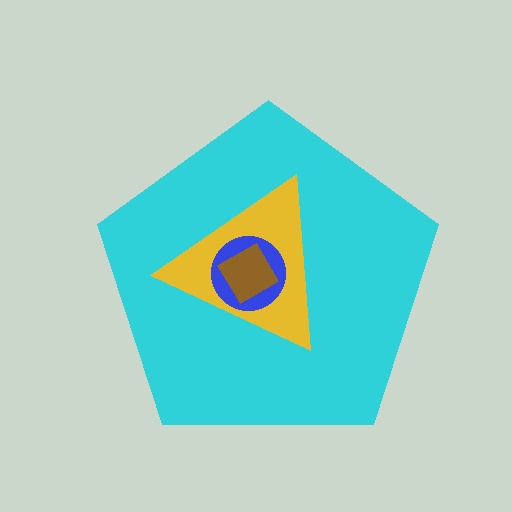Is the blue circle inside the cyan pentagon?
Yes.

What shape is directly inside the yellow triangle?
The blue circle.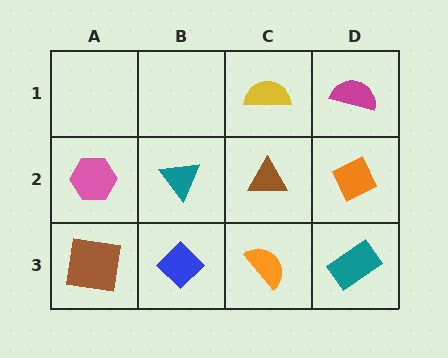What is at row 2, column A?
A pink hexagon.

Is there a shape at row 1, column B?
No, that cell is empty.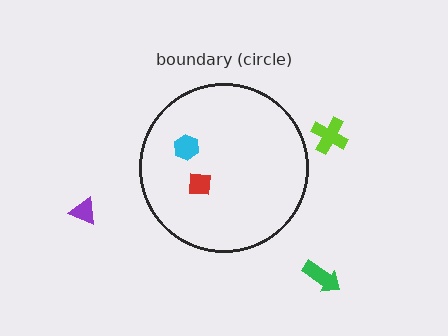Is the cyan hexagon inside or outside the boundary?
Inside.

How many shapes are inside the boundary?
2 inside, 3 outside.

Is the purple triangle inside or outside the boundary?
Outside.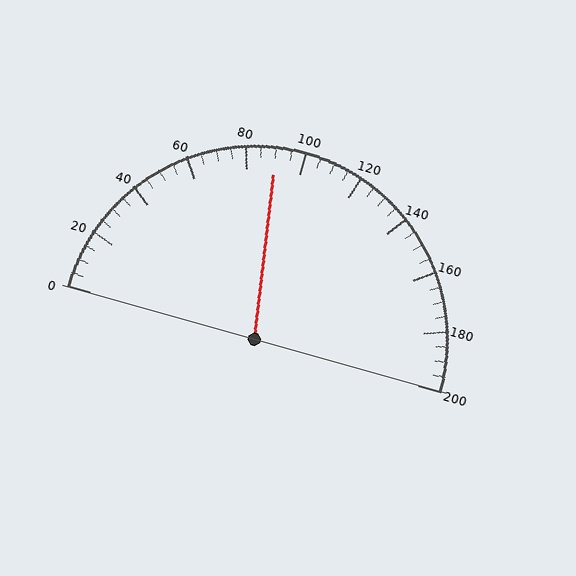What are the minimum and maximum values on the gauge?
The gauge ranges from 0 to 200.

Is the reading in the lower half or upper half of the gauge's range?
The reading is in the lower half of the range (0 to 200).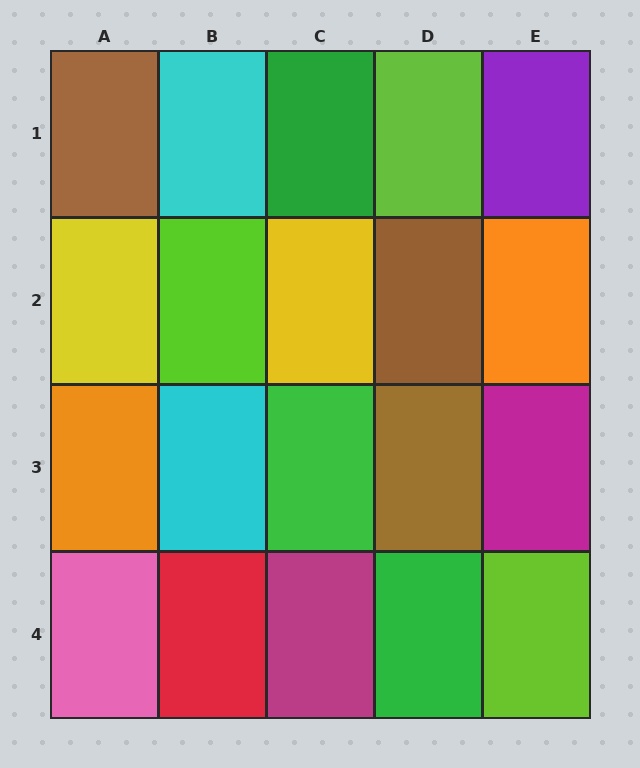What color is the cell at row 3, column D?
Brown.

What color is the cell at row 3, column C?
Green.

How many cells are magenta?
2 cells are magenta.